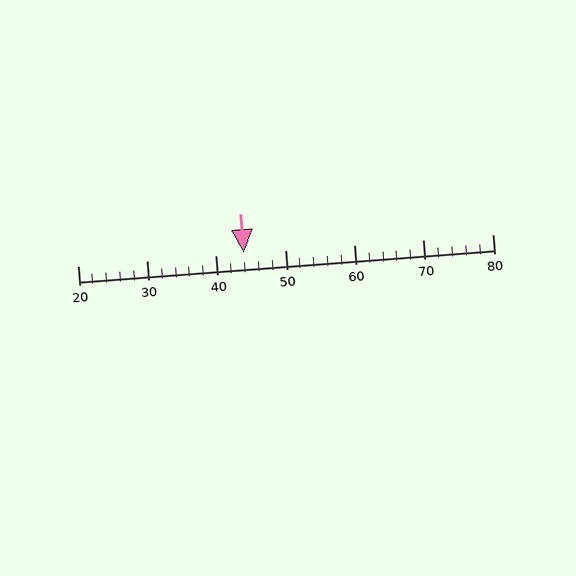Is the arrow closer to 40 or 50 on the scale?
The arrow is closer to 40.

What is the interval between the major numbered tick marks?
The major tick marks are spaced 10 units apart.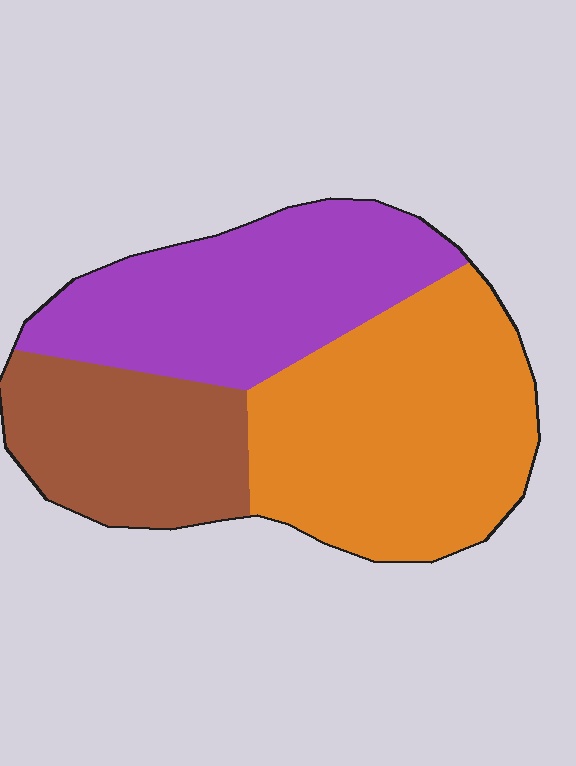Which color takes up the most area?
Orange, at roughly 40%.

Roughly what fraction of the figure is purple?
Purple takes up between a quarter and a half of the figure.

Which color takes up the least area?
Brown, at roughly 25%.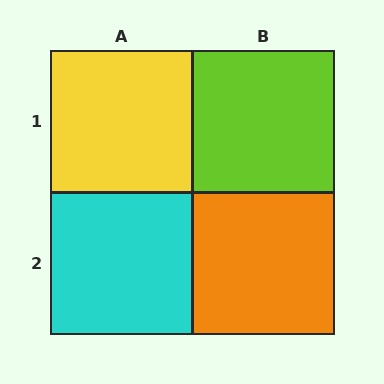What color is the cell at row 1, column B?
Lime.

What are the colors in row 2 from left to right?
Cyan, orange.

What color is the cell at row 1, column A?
Yellow.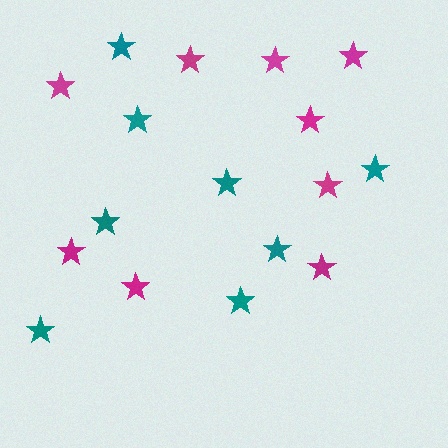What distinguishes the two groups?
There are 2 groups: one group of magenta stars (9) and one group of teal stars (8).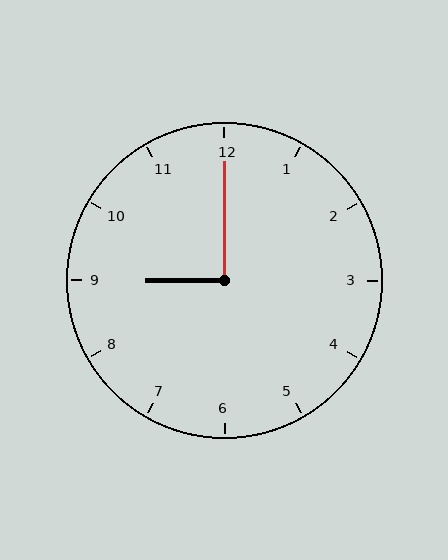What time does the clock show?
9:00.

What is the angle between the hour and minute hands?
Approximately 90 degrees.